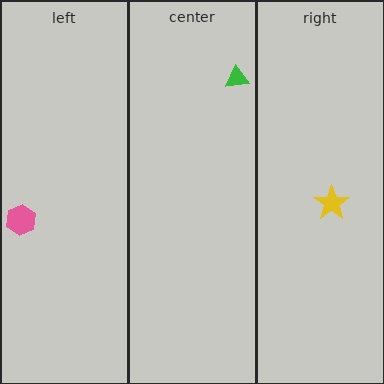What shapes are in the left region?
The pink hexagon.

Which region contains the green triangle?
The center region.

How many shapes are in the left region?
1.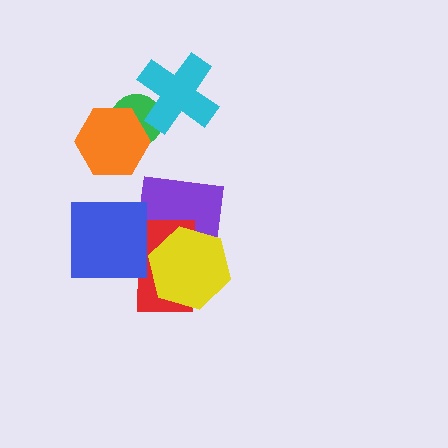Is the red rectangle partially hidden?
Yes, it is partially covered by another shape.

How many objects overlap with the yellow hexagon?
2 objects overlap with the yellow hexagon.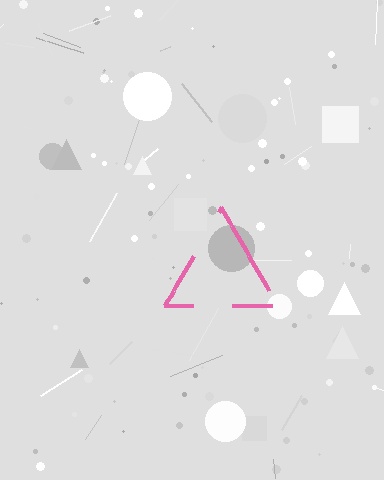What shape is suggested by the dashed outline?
The dashed outline suggests a triangle.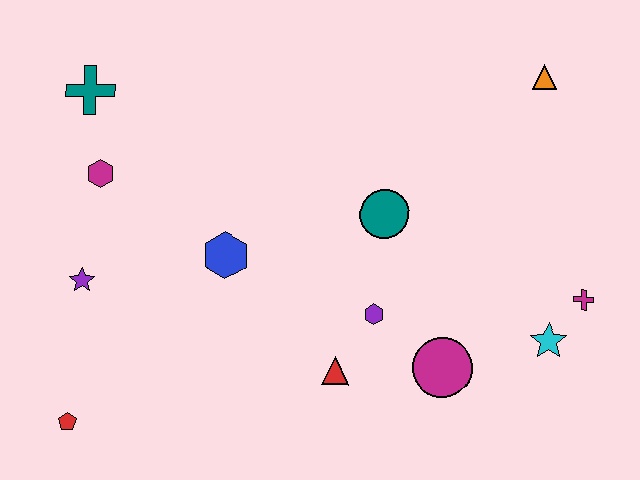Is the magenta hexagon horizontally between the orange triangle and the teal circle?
No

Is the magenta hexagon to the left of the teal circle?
Yes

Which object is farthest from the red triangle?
The teal cross is farthest from the red triangle.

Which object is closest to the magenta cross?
The cyan star is closest to the magenta cross.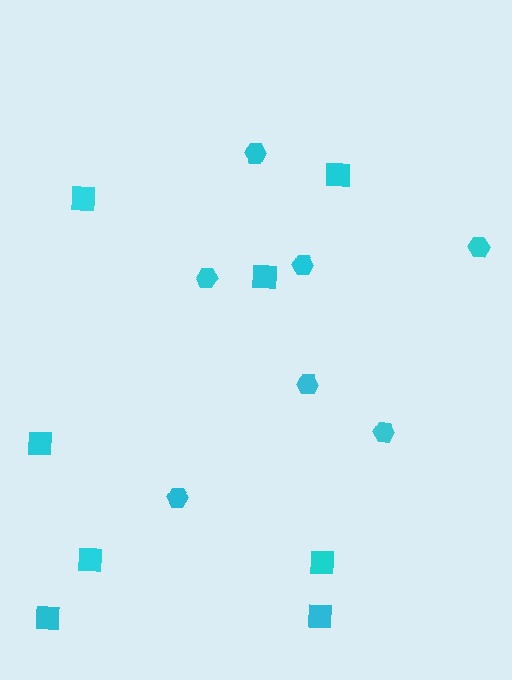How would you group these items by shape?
There are 2 groups: one group of hexagons (7) and one group of squares (8).